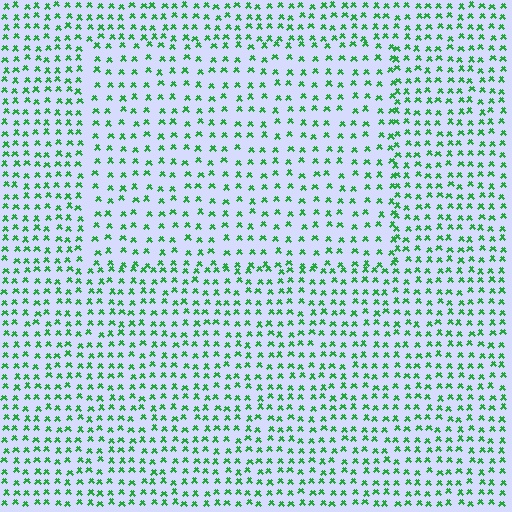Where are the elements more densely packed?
The elements are more densely packed outside the rectangle boundary.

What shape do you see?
I see a rectangle.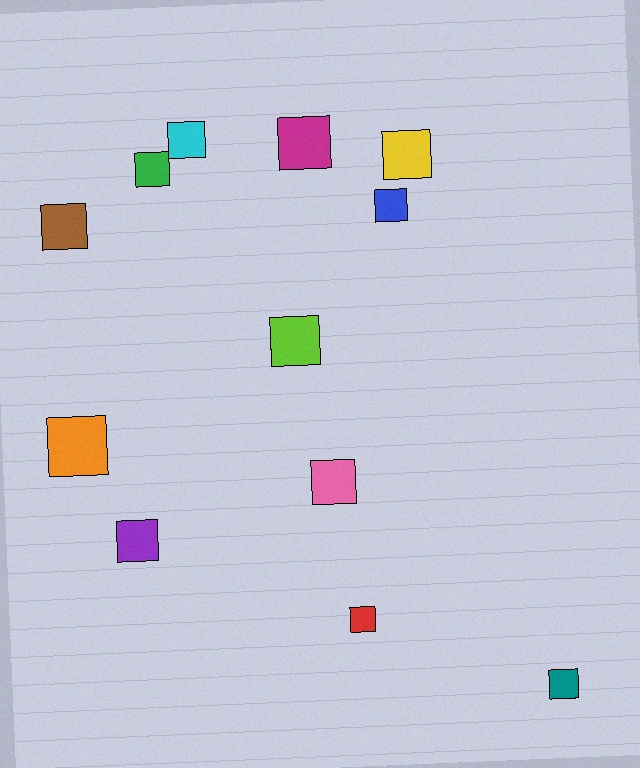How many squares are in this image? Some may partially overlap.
There are 12 squares.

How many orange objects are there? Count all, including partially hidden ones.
There is 1 orange object.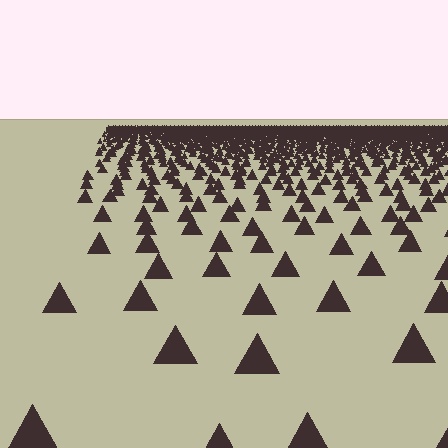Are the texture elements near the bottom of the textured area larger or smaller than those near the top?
Larger. Near the bottom, elements are closer to the viewer and appear at a bigger on-screen size.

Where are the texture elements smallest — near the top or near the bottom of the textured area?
Near the top.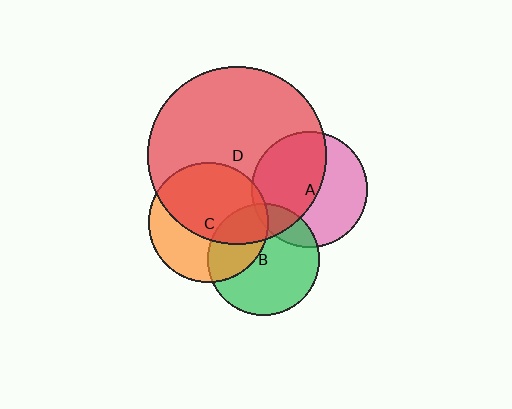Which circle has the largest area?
Circle D (red).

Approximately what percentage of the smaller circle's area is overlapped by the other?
Approximately 35%.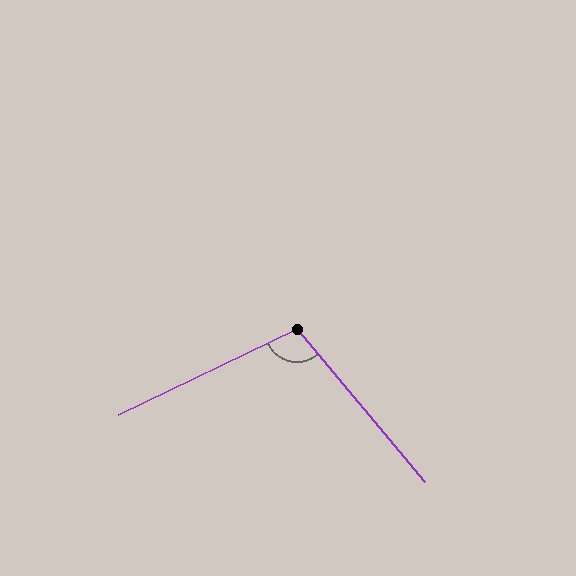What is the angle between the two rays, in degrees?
Approximately 105 degrees.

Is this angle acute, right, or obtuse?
It is obtuse.